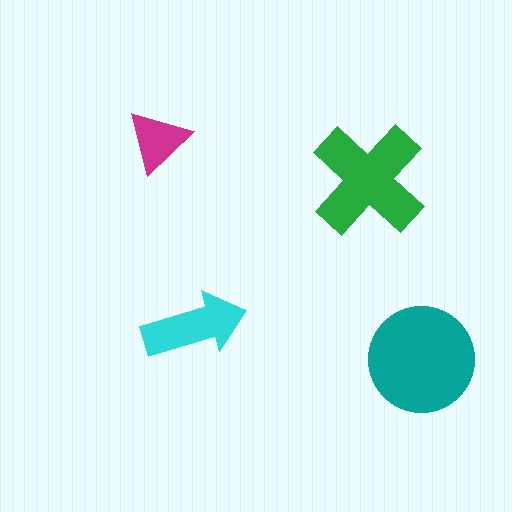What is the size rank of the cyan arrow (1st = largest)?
3rd.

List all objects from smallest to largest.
The magenta triangle, the cyan arrow, the green cross, the teal circle.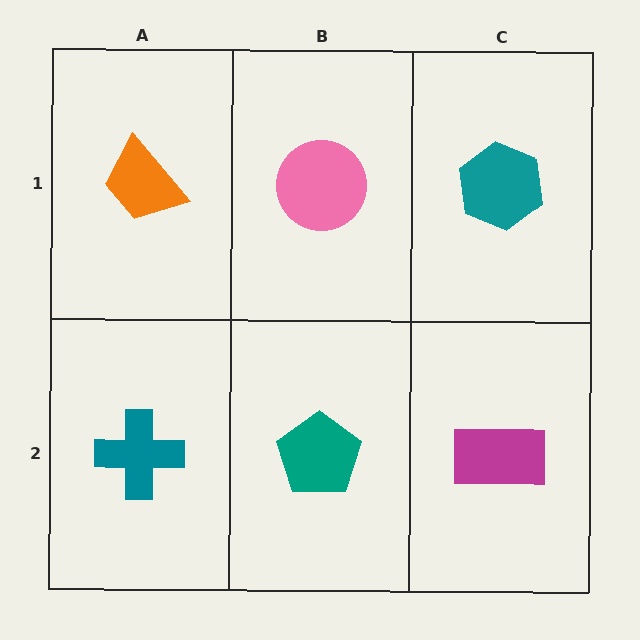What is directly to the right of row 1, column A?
A pink circle.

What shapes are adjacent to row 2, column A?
An orange trapezoid (row 1, column A), a teal pentagon (row 2, column B).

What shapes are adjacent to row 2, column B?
A pink circle (row 1, column B), a teal cross (row 2, column A), a magenta rectangle (row 2, column C).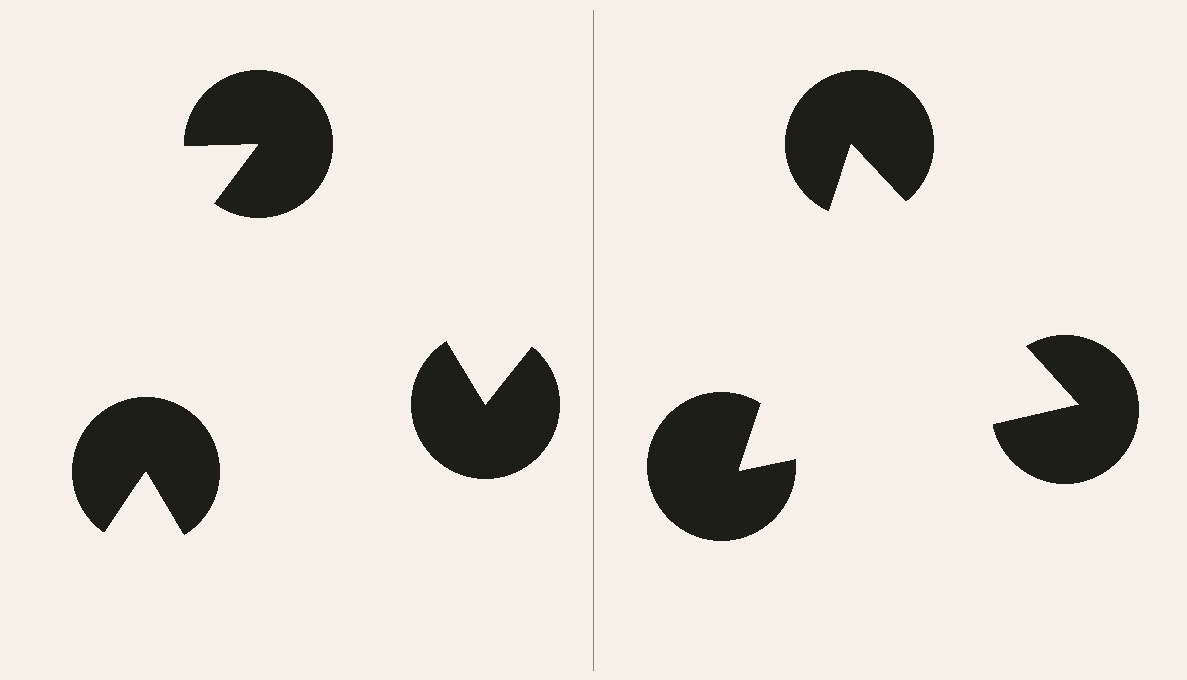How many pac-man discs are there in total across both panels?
6 — 3 on each side.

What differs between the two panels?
The pac-man discs are positioned identically on both sides; only the wedge orientations differ. On the right they align to a triangle; on the left they are misaligned.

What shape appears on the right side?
An illusory triangle.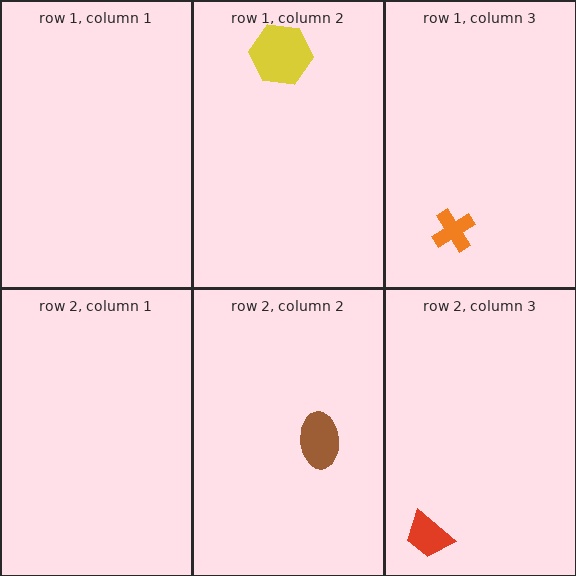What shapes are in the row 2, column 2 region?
The brown ellipse.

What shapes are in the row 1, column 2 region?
The yellow hexagon.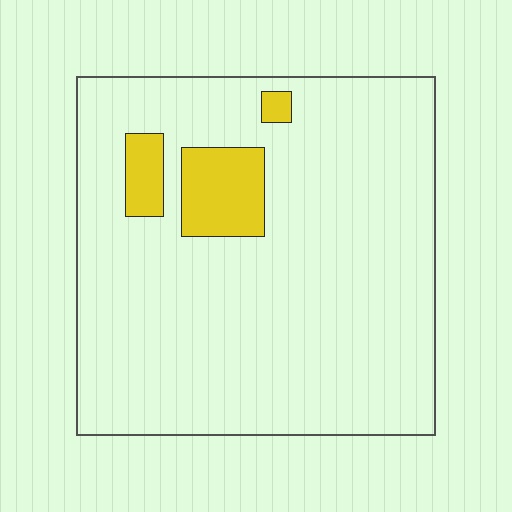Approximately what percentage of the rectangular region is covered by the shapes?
Approximately 10%.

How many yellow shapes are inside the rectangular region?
3.